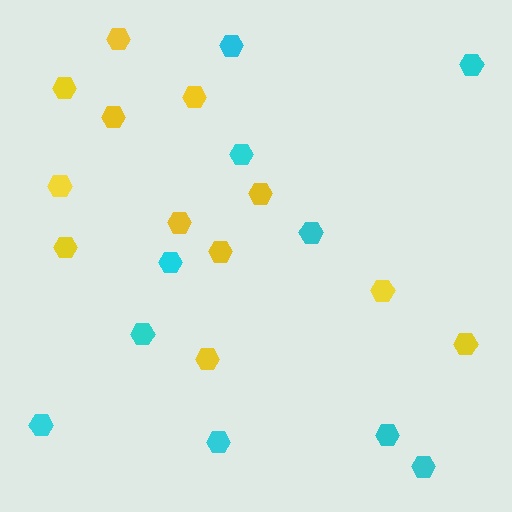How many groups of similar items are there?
There are 2 groups: one group of cyan hexagons (10) and one group of yellow hexagons (12).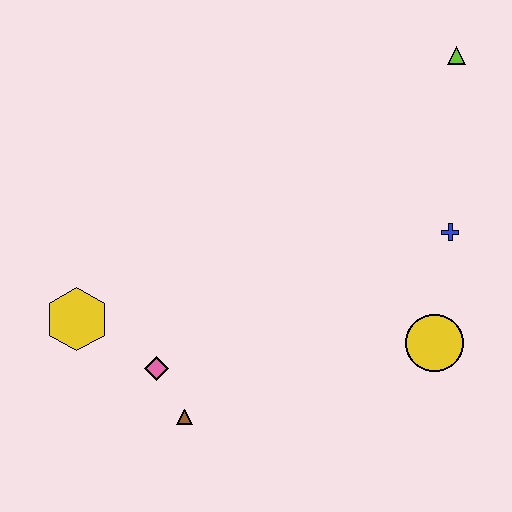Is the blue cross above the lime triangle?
No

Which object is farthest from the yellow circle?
The yellow hexagon is farthest from the yellow circle.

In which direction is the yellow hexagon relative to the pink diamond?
The yellow hexagon is to the left of the pink diamond.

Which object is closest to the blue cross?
The yellow circle is closest to the blue cross.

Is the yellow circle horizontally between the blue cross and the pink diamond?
Yes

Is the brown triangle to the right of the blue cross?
No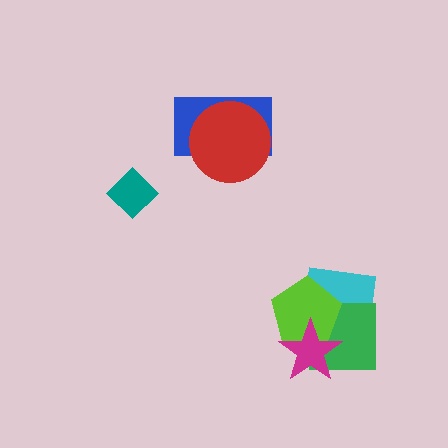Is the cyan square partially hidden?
Yes, it is partially covered by another shape.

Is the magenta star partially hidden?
No, no other shape covers it.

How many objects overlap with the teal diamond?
0 objects overlap with the teal diamond.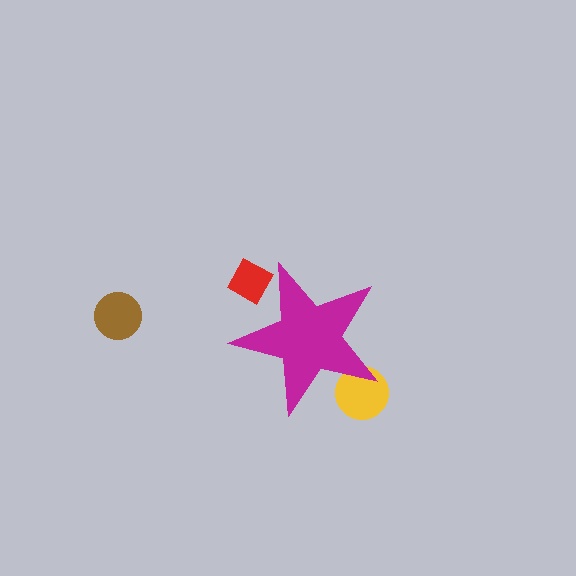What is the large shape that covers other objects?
A magenta star.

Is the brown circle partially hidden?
No, the brown circle is fully visible.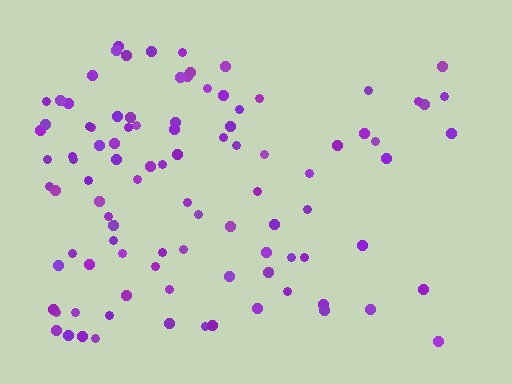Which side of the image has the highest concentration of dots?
The left.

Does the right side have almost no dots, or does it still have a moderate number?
Still a moderate number, just noticeably fewer than the left.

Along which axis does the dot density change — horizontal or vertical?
Horizontal.